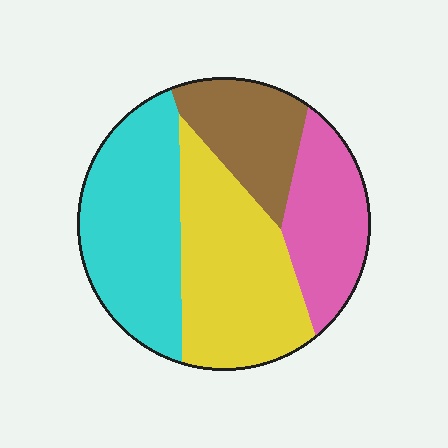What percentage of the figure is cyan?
Cyan takes up about one third (1/3) of the figure.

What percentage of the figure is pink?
Pink takes up about one fifth (1/5) of the figure.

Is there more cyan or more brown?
Cyan.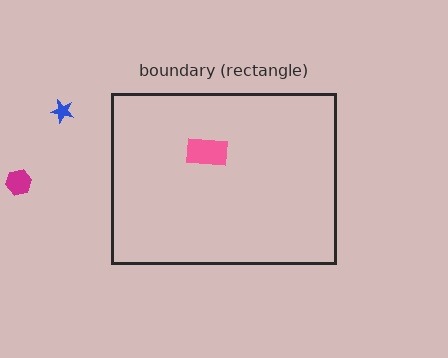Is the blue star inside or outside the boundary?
Outside.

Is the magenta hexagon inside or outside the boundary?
Outside.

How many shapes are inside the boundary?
1 inside, 2 outside.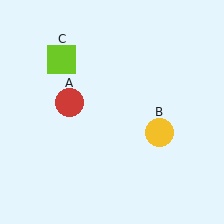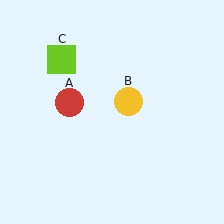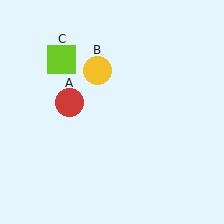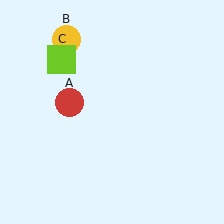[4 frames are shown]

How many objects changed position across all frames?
1 object changed position: yellow circle (object B).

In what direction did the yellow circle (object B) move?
The yellow circle (object B) moved up and to the left.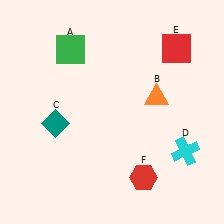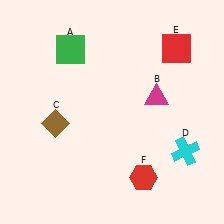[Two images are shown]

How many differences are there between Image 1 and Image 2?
There are 2 differences between the two images.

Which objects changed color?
B changed from orange to magenta. C changed from teal to brown.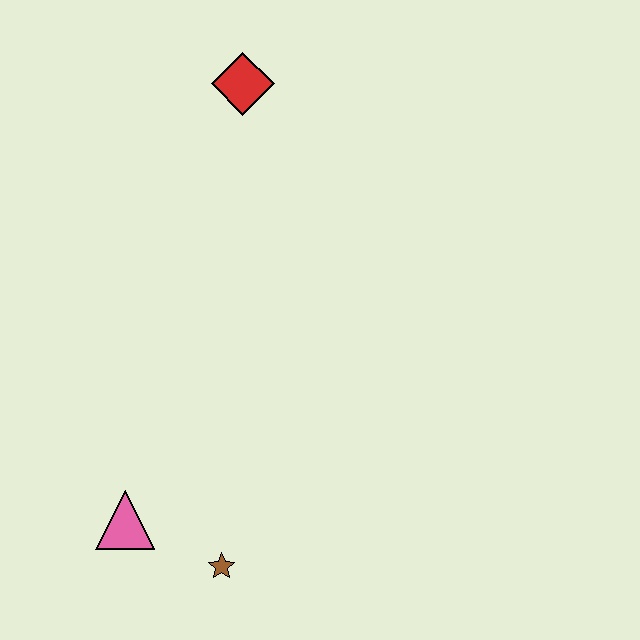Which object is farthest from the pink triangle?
The red diamond is farthest from the pink triangle.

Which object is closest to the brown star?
The pink triangle is closest to the brown star.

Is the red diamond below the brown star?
No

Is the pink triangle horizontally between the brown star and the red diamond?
No